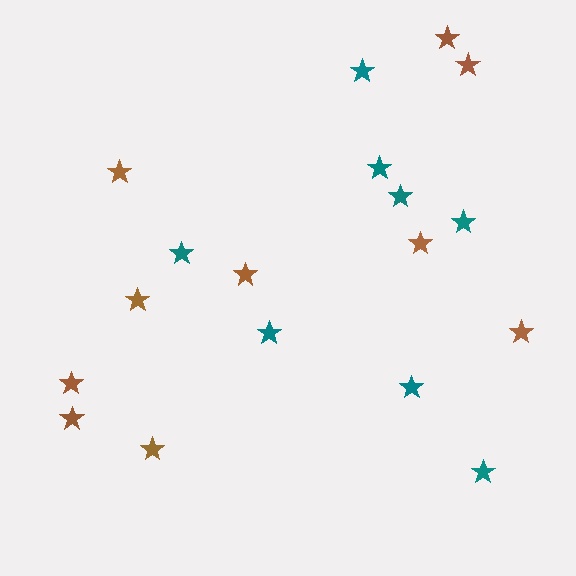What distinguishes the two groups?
There are 2 groups: one group of brown stars (10) and one group of teal stars (8).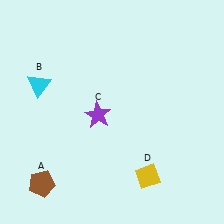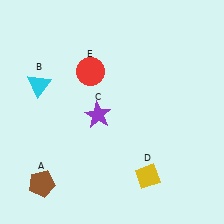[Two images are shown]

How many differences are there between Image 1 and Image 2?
There is 1 difference between the two images.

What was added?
A red circle (E) was added in Image 2.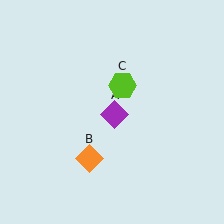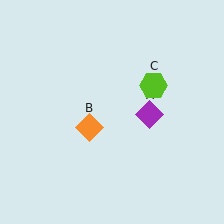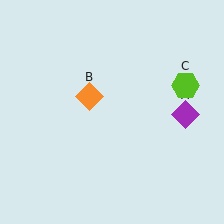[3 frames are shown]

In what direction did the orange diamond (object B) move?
The orange diamond (object B) moved up.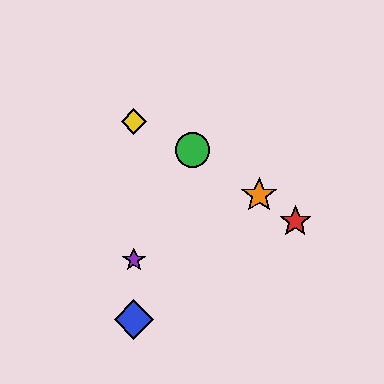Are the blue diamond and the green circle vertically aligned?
No, the blue diamond is at x≈134 and the green circle is at x≈193.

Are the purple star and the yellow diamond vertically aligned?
Yes, both are at x≈134.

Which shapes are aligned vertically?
The blue diamond, the yellow diamond, the purple star are aligned vertically.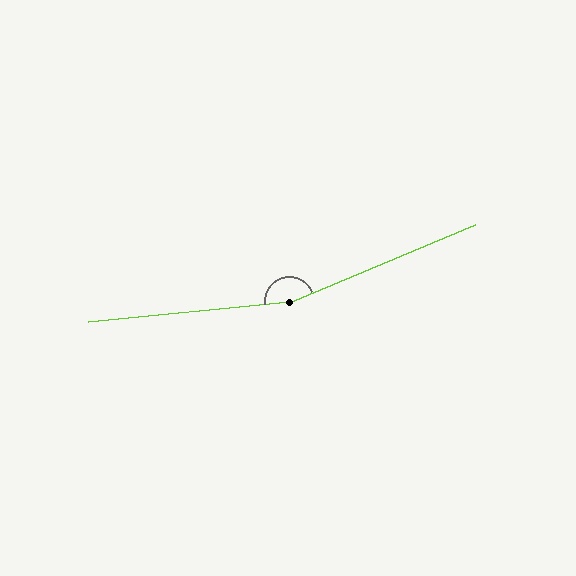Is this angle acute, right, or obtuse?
It is obtuse.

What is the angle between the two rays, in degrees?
Approximately 163 degrees.